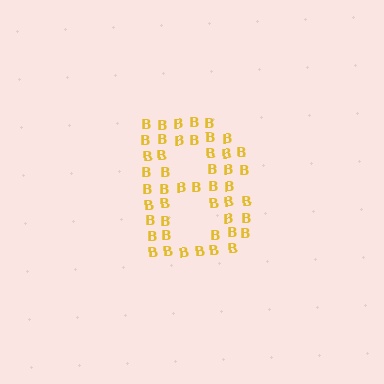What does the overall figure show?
The overall figure shows the letter B.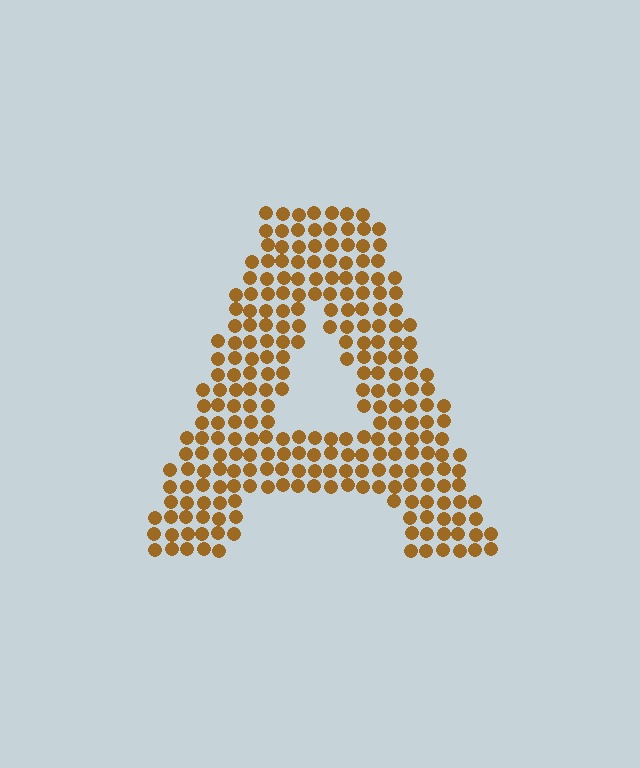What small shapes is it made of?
It is made of small circles.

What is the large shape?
The large shape is the letter A.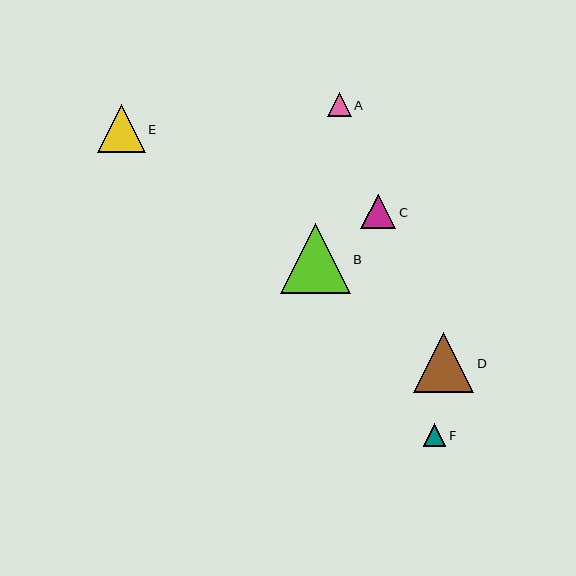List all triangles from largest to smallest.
From largest to smallest: B, D, E, C, A, F.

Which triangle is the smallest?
Triangle F is the smallest with a size of approximately 23 pixels.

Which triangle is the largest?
Triangle B is the largest with a size of approximately 70 pixels.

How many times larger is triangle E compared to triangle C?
Triangle E is approximately 1.4 times the size of triangle C.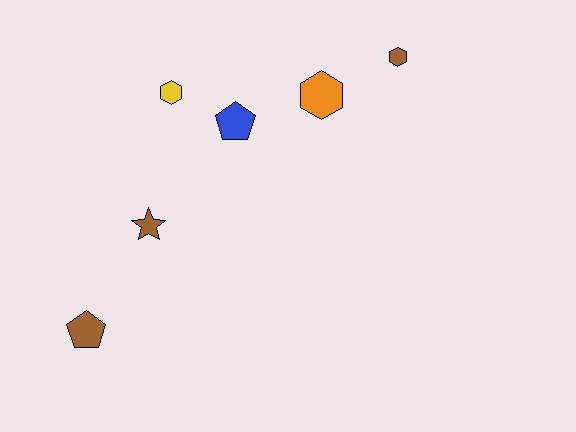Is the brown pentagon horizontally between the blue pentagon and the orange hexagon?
No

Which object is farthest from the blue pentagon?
The brown pentagon is farthest from the blue pentagon.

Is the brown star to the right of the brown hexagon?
No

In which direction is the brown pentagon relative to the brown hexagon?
The brown pentagon is to the left of the brown hexagon.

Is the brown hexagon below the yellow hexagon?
No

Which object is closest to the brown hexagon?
The orange hexagon is closest to the brown hexagon.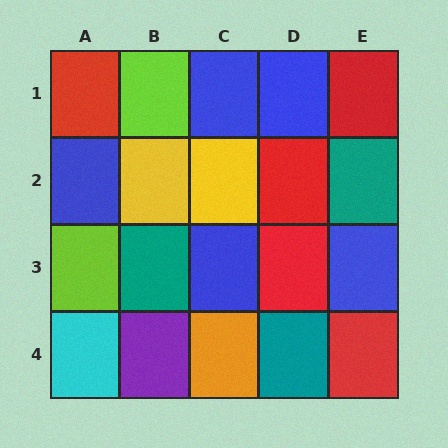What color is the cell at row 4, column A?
Cyan.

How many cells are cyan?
1 cell is cyan.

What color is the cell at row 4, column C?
Orange.